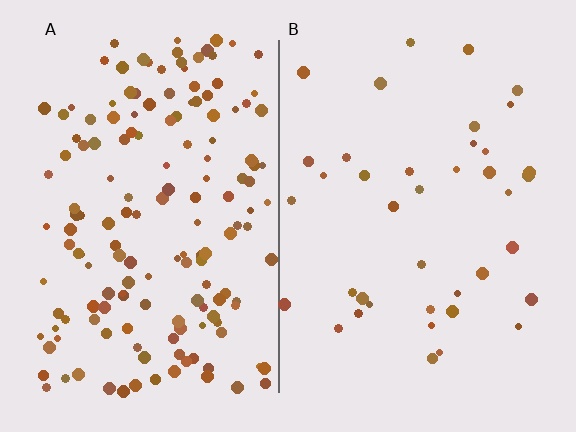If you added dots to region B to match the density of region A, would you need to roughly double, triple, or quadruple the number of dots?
Approximately quadruple.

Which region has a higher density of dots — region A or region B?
A (the left).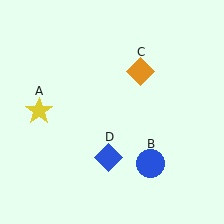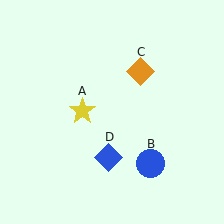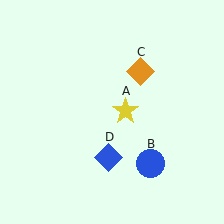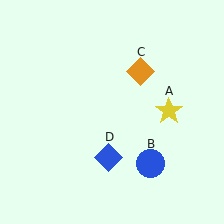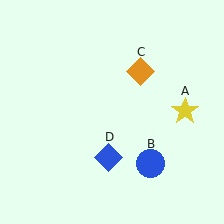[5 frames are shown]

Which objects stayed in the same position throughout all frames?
Blue circle (object B) and orange diamond (object C) and blue diamond (object D) remained stationary.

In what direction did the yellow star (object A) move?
The yellow star (object A) moved right.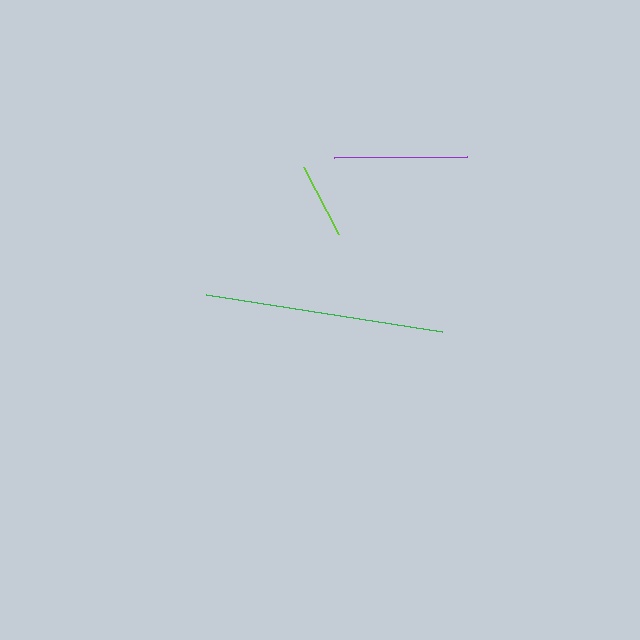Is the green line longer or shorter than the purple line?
The green line is longer than the purple line.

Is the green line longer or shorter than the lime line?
The green line is longer than the lime line.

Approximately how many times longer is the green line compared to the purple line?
The green line is approximately 1.8 times the length of the purple line.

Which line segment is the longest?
The green line is the longest at approximately 239 pixels.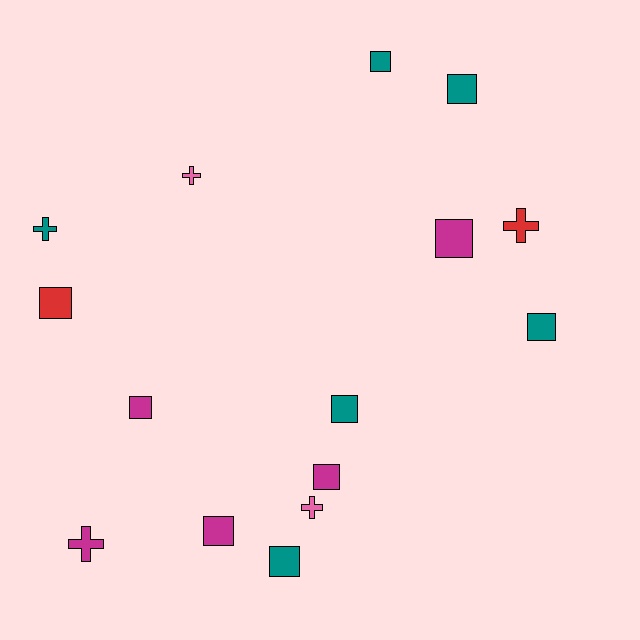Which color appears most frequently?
Teal, with 6 objects.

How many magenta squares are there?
There are 4 magenta squares.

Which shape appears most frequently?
Square, with 10 objects.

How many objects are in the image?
There are 15 objects.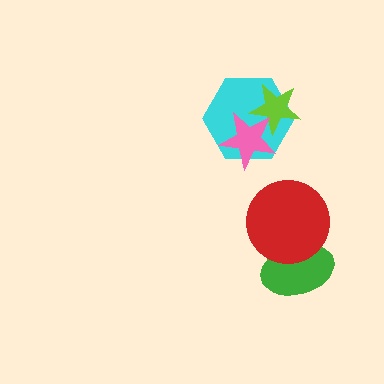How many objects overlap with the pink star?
2 objects overlap with the pink star.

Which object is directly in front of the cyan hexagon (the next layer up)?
The lime star is directly in front of the cyan hexagon.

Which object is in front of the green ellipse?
The red circle is in front of the green ellipse.